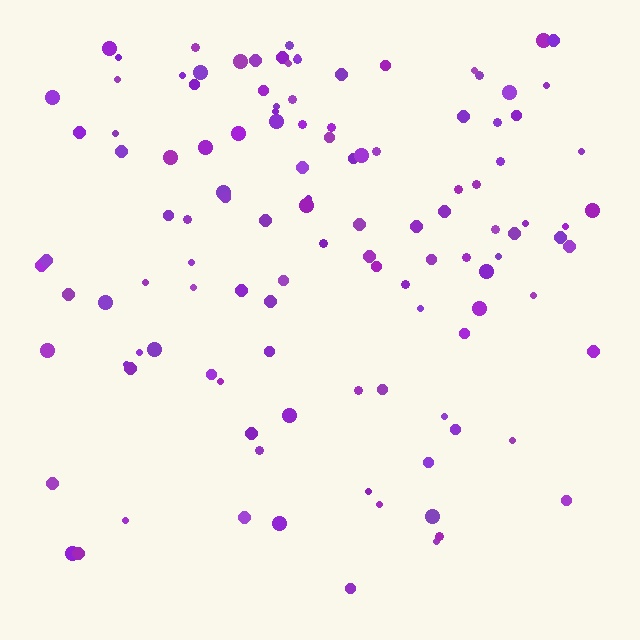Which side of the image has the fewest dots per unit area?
The bottom.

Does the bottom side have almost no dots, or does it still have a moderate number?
Still a moderate number, just noticeably fewer than the top.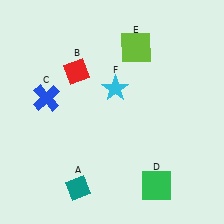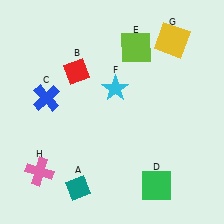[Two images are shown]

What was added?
A yellow square (G), a pink cross (H) were added in Image 2.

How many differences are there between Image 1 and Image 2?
There are 2 differences between the two images.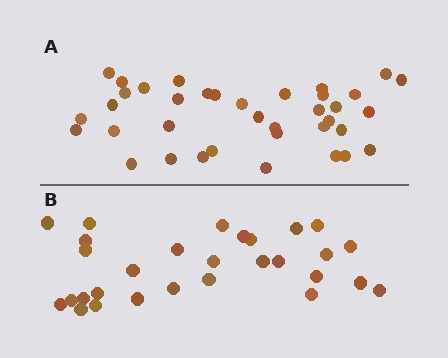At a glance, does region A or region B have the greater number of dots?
Region A (the top region) has more dots.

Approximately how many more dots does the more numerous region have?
Region A has roughly 8 or so more dots than region B.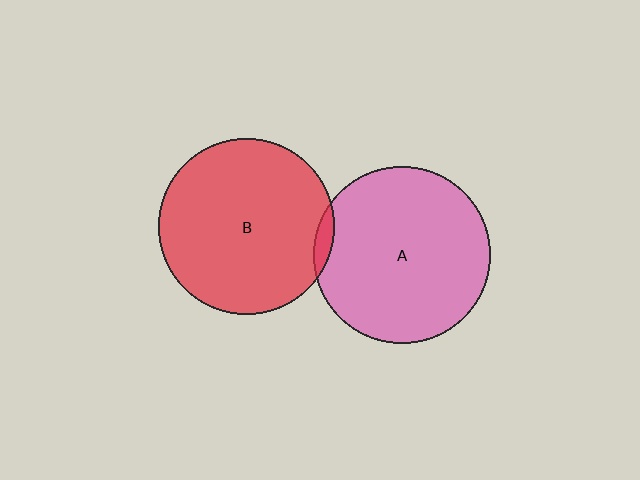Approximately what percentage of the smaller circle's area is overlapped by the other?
Approximately 5%.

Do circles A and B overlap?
Yes.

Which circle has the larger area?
Circle A (pink).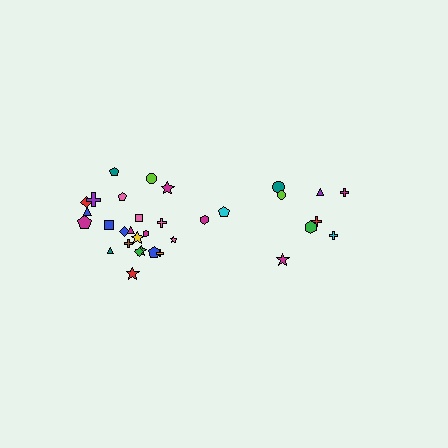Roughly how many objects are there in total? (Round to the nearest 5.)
Roughly 35 objects in total.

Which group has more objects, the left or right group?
The left group.